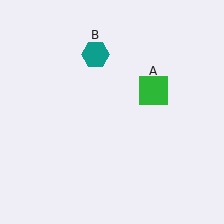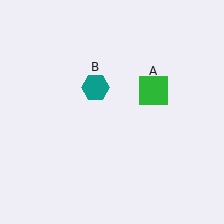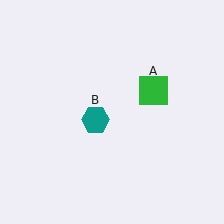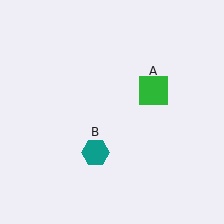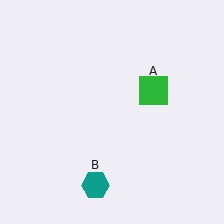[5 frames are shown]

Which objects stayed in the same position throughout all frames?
Green square (object A) remained stationary.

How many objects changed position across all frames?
1 object changed position: teal hexagon (object B).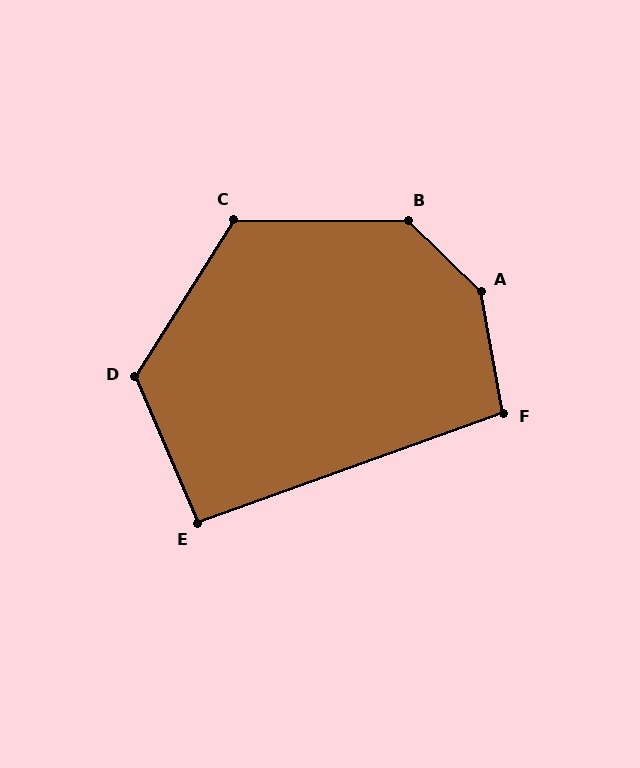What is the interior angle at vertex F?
Approximately 99 degrees (obtuse).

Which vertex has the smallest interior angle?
E, at approximately 93 degrees.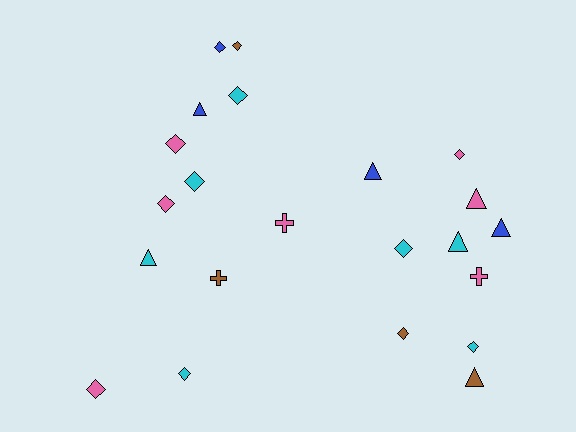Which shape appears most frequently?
Diamond, with 12 objects.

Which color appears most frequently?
Pink, with 7 objects.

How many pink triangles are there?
There is 1 pink triangle.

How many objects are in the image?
There are 22 objects.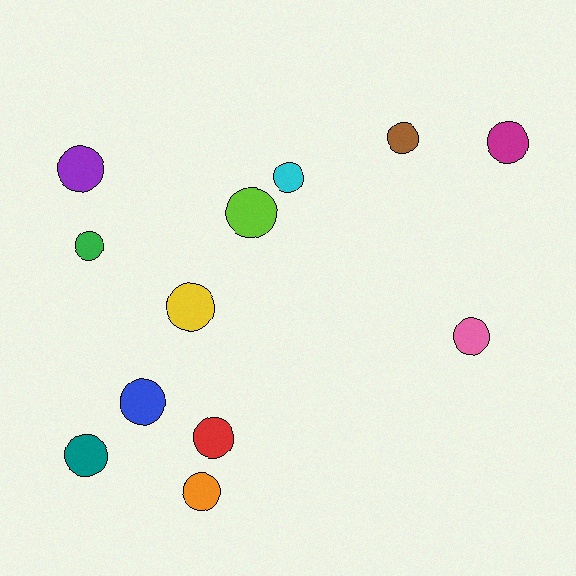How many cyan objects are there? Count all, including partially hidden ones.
There is 1 cyan object.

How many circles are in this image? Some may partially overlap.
There are 12 circles.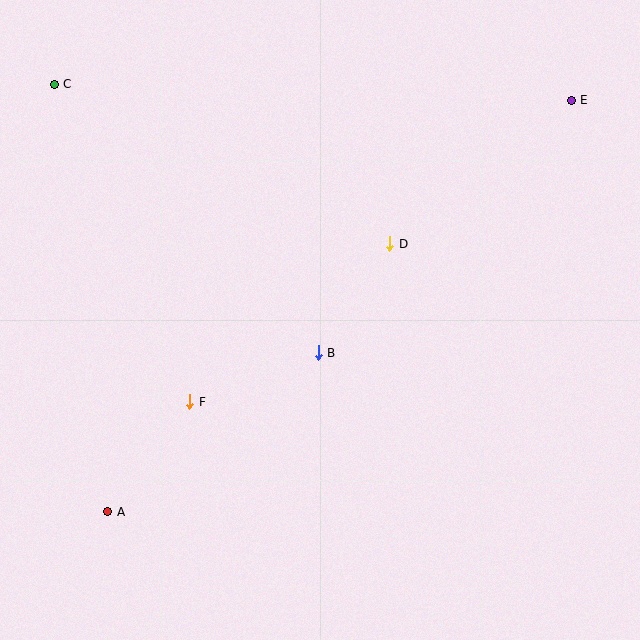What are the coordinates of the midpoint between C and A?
The midpoint between C and A is at (81, 298).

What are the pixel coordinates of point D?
Point D is at (390, 244).